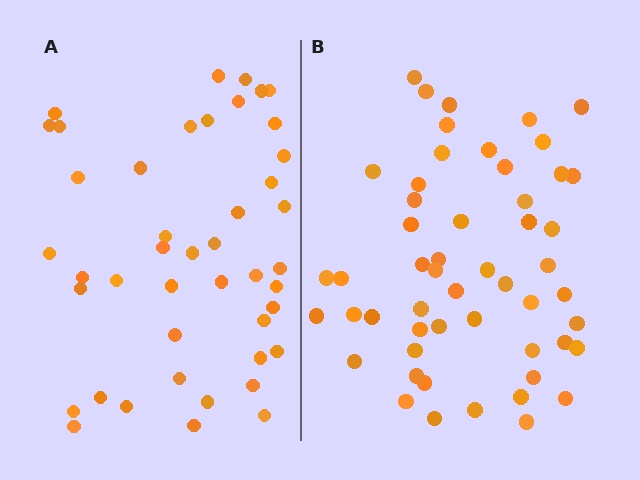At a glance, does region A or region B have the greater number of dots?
Region B (the right region) has more dots.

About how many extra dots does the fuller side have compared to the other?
Region B has roughly 8 or so more dots than region A.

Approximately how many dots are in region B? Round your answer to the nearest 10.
About 50 dots. (The exact count is 53, which rounds to 50.)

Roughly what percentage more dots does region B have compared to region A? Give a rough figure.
About 20% more.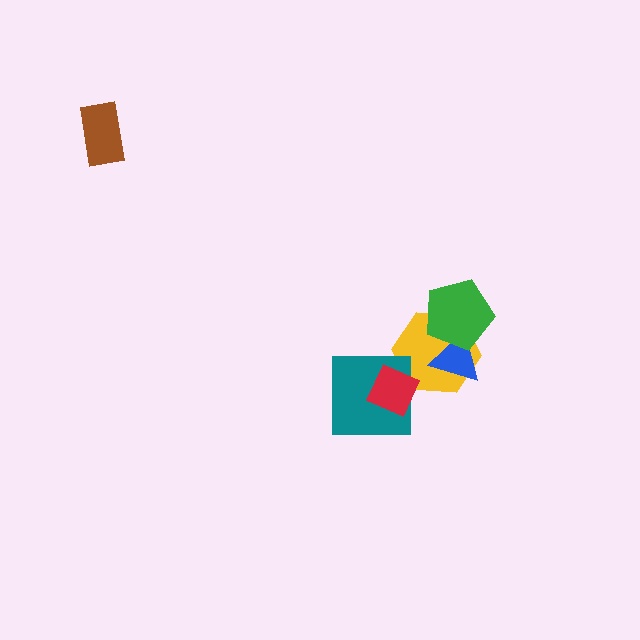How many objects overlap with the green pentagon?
2 objects overlap with the green pentagon.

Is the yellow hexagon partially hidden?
Yes, it is partially covered by another shape.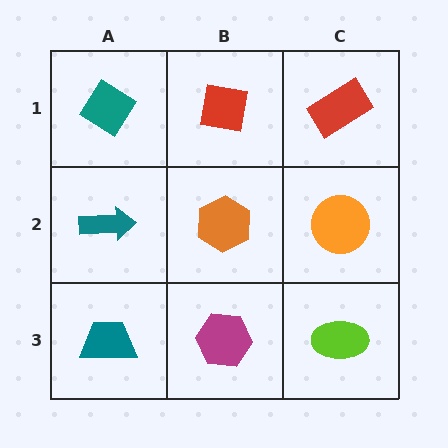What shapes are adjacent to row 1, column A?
A teal arrow (row 2, column A), a red square (row 1, column B).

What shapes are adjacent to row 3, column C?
An orange circle (row 2, column C), a magenta hexagon (row 3, column B).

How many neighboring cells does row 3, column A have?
2.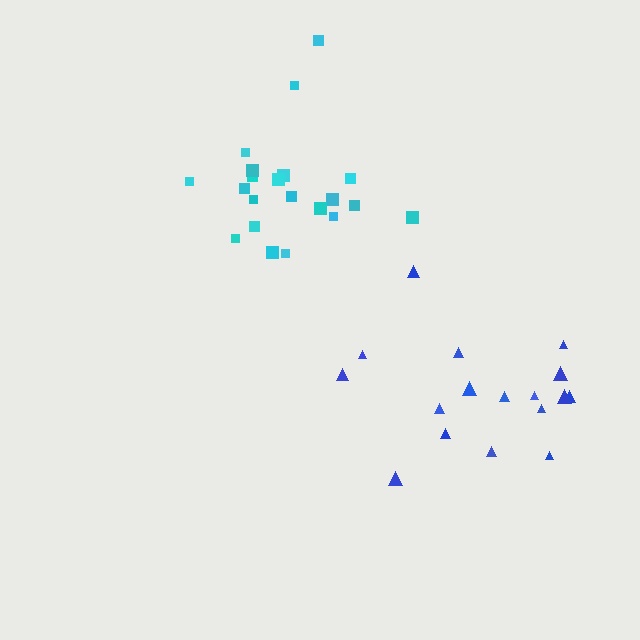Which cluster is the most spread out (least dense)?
Cyan.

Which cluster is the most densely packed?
Blue.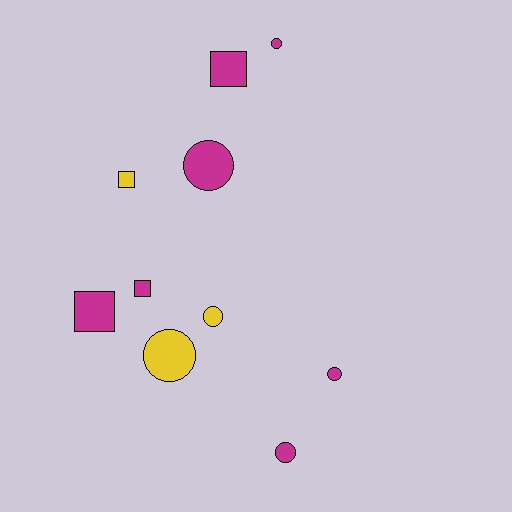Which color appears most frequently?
Magenta, with 7 objects.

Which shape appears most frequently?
Circle, with 6 objects.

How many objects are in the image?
There are 10 objects.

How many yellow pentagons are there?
There are no yellow pentagons.